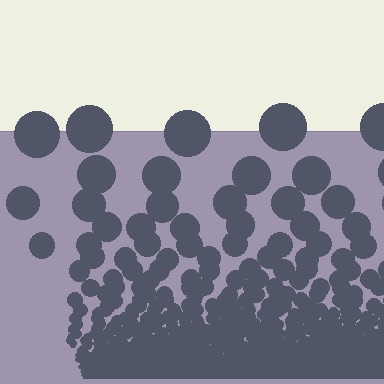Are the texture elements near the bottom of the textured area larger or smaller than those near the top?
Smaller. The gradient is inverted — elements near the bottom are smaller and denser.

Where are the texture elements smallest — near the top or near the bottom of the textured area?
Near the bottom.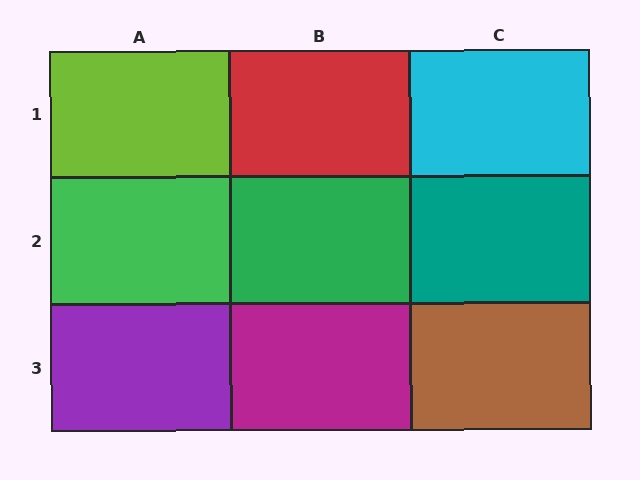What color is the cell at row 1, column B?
Red.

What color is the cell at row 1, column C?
Cyan.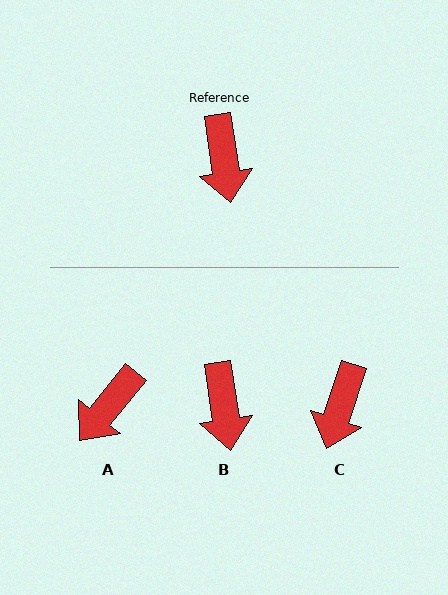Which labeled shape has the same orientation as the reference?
B.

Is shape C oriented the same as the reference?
No, it is off by about 27 degrees.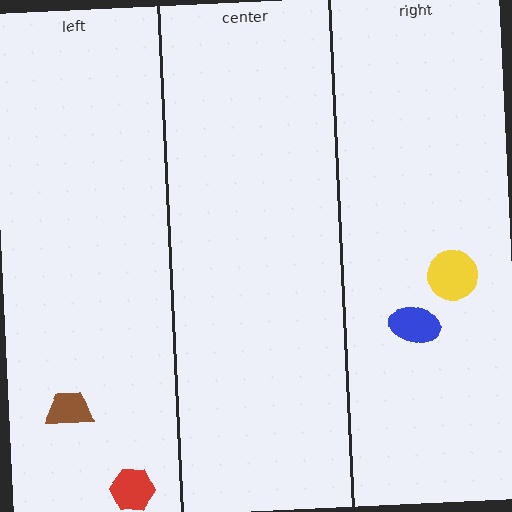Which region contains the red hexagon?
The left region.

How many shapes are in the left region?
2.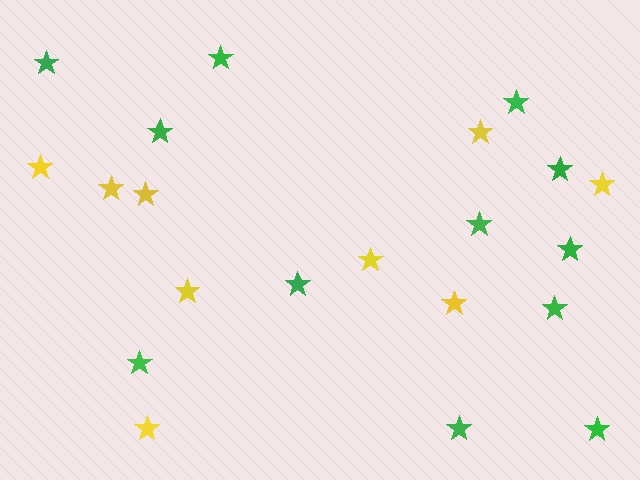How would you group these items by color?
There are 2 groups: one group of green stars (12) and one group of yellow stars (9).